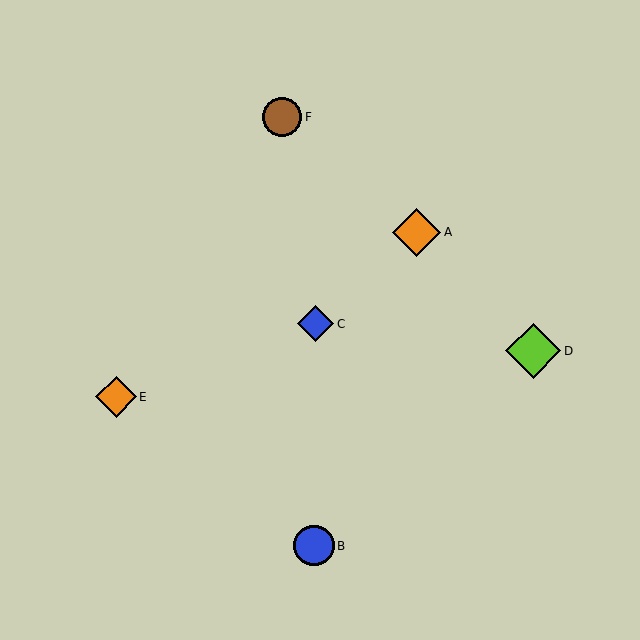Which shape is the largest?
The lime diamond (labeled D) is the largest.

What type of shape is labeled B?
Shape B is a blue circle.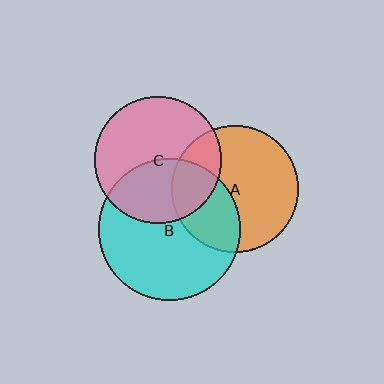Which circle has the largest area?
Circle B (cyan).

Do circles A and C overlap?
Yes.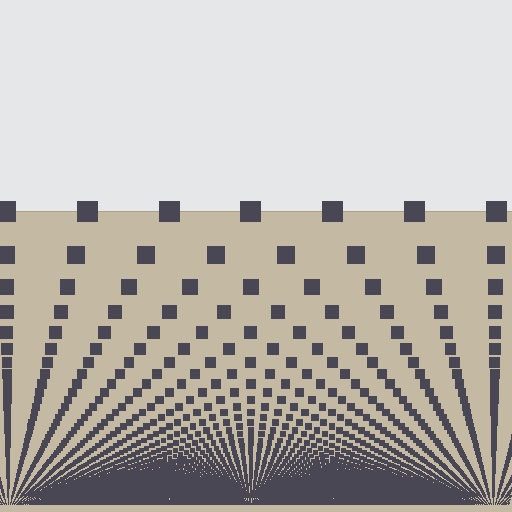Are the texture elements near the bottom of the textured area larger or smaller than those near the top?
Smaller. The gradient is inverted — elements near the bottom are smaller and denser.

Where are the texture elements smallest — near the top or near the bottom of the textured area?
Near the bottom.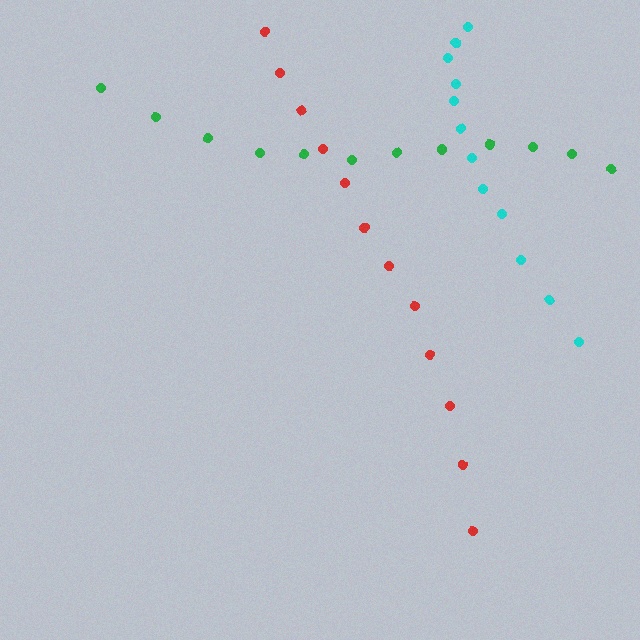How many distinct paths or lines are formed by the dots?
There are 3 distinct paths.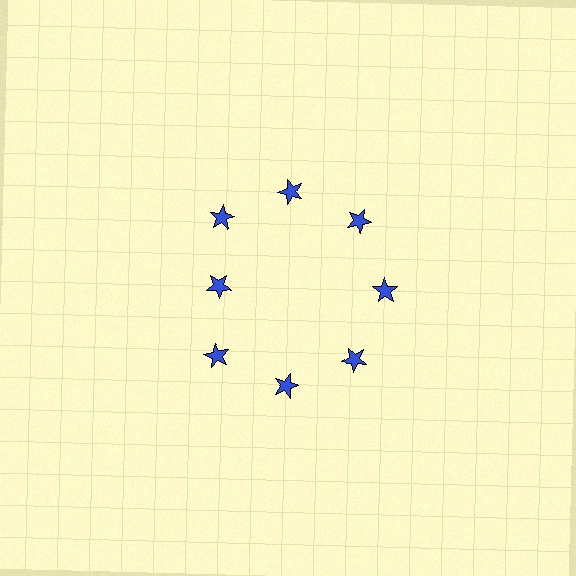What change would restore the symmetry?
The symmetry would be restored by moving it outward, back onto the ring so that all 8 stars sit at equal angles and equal distance from the center.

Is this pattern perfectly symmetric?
No. The 8 blue stars are arranged in a ring, but one element near the 9 o'clock position is pulled inward toward the center, breaking the 8-fold rotational symmetry.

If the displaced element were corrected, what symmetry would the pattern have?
It would have 8-fold rotational symmetry — the pattern would map onto itself every 45 degrees.